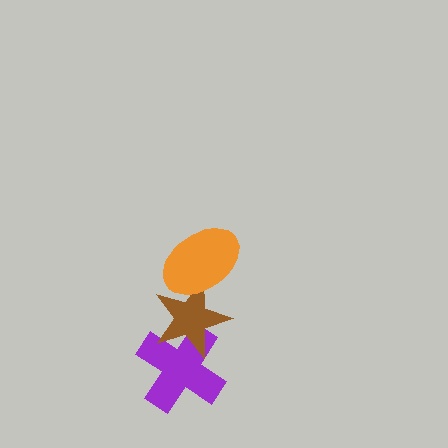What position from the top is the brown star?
The brown star is 2nd from the top.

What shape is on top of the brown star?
The orange ellipse is on top of the brown star.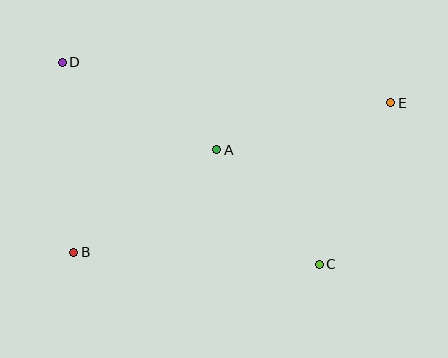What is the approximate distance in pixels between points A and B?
The distance between A and B is approximately 176 pixels.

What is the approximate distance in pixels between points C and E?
The distance between C and E is approximately 177 pixels.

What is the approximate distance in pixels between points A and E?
The distance between A and E is approximately 180 pixels.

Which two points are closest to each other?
Points A and C are closest to each other.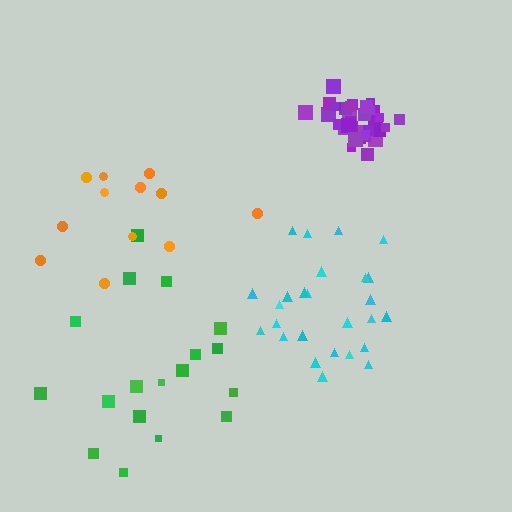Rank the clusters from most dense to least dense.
purple, cyan, green, orange.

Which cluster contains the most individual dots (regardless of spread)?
Purple (35).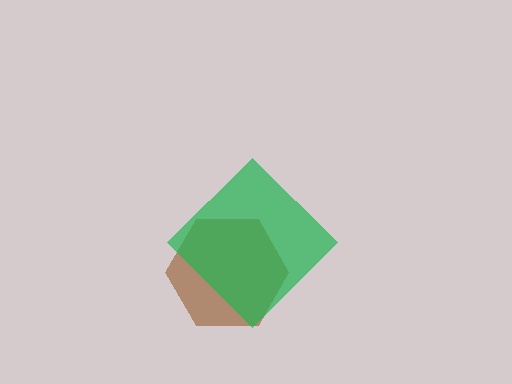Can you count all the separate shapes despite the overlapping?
Yes, there are 2 separate shapes.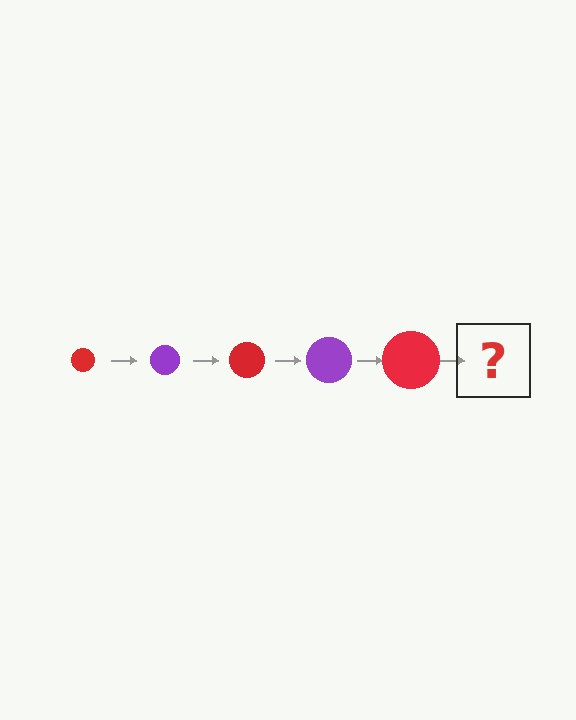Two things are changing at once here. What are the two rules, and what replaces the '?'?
The two rules are that the circle grows larger each step and the color cycles through red and purple. The '?' should be a purple circle, larger than the previous one.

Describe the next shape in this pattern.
It should be a purple circle, larger than the previous one.